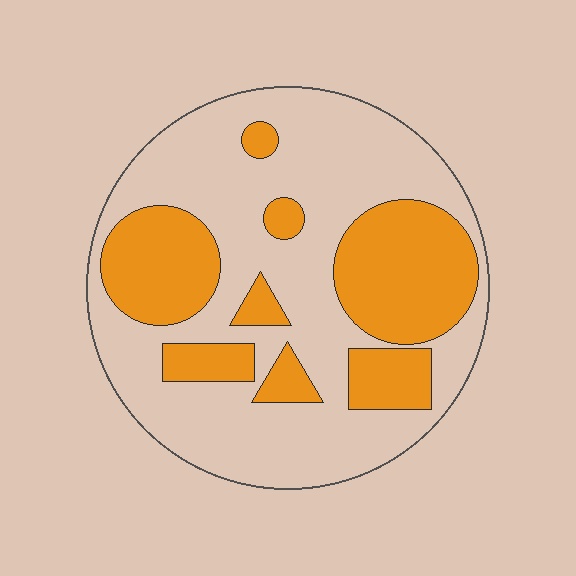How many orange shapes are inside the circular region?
8.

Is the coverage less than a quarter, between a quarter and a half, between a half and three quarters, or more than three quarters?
Between a quarter and a half.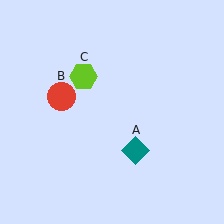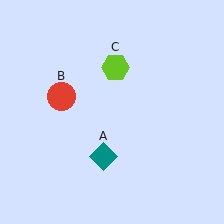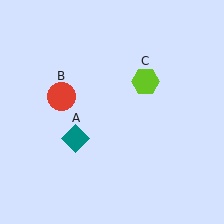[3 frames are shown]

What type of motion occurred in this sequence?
The teal diamond (object A), lime hexagon (object C) rotated clockwise around the center of the scene.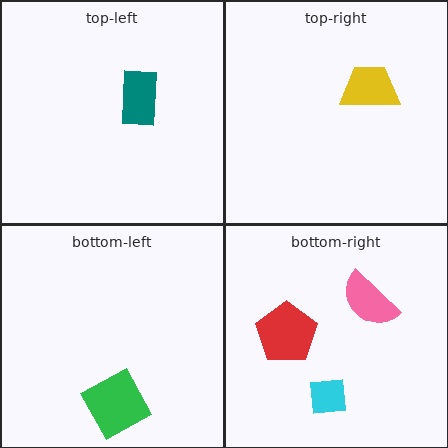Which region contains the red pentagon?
The bottom-right region.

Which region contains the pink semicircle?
The bottom-right region.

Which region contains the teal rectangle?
The top-left region.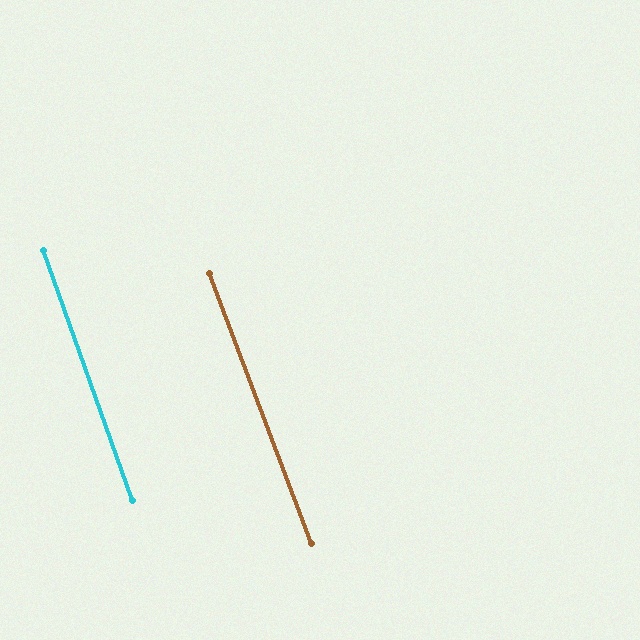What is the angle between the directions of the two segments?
Approximately 1 degree.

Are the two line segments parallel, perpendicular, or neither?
Parallel — their directions differ by only 1.2°.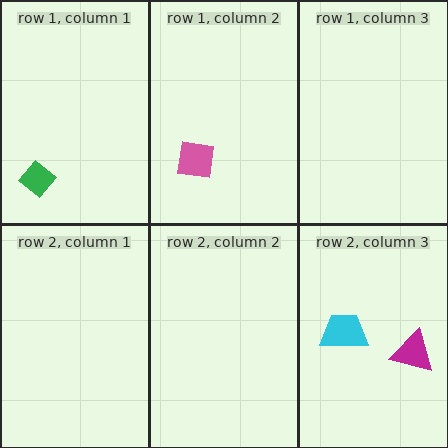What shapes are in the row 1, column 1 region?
The green diamond.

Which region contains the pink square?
The row 1, column 2 region.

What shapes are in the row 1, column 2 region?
The pink square.